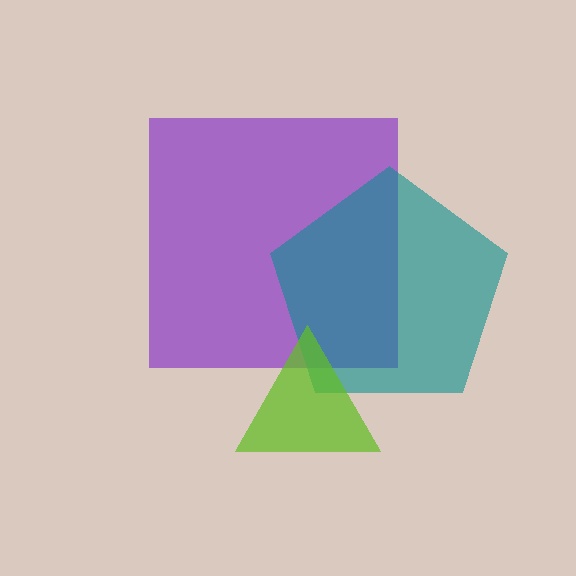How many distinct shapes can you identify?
There are 3 distinct shapes: a purple square, a teal pentagon, a lime triangle.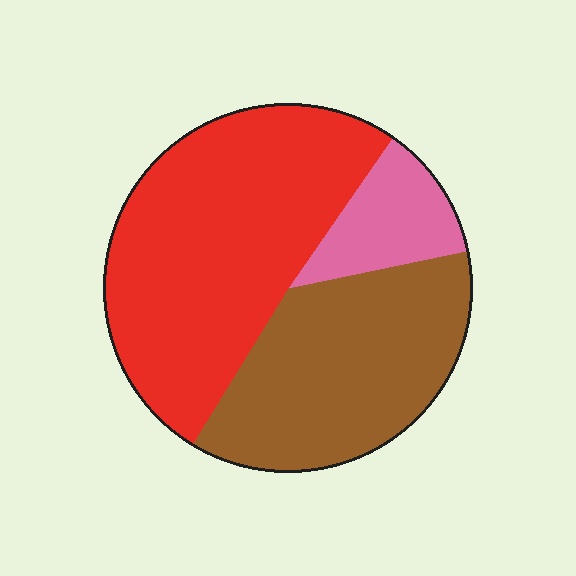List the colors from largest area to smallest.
From largest to smallest: red, brown, pink.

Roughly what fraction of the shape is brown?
Brown covers 37% of the shape.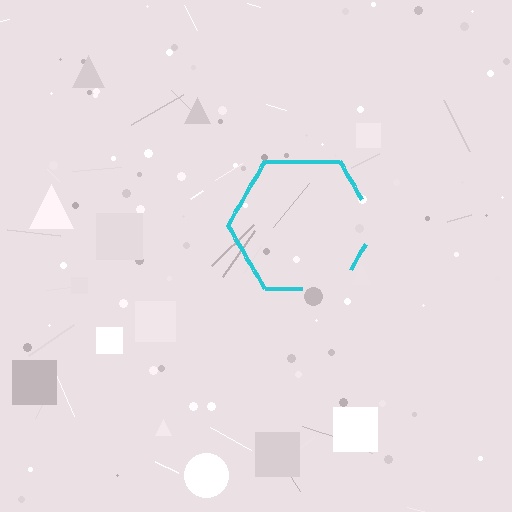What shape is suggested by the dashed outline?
The dashed outline suggests a hexagon.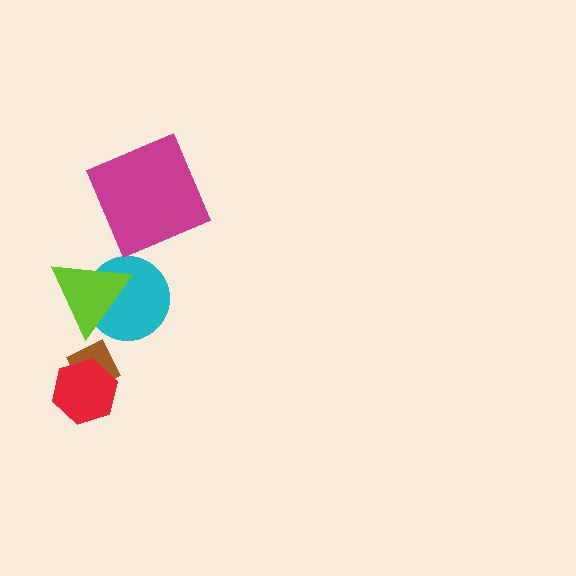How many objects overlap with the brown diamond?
1 object overlaps with the brown diamond.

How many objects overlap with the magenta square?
0 objects overlap with the magenta square.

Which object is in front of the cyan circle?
The lime triangle is in front of the cyan circle.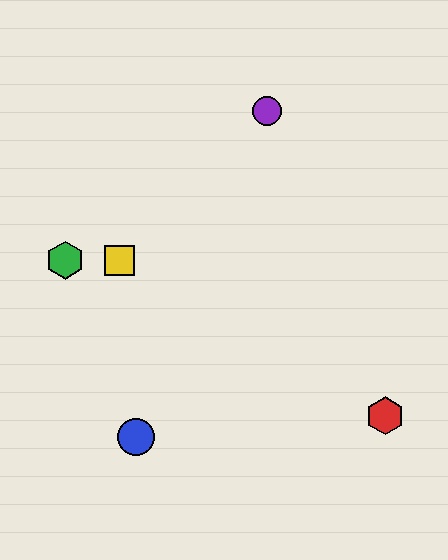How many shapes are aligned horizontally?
2 shapes (the green hexagon, the yellow square) are aligned horizontally.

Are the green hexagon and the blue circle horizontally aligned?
No, the green hexagon is at y≈260 and the blue circle is at y≈437.